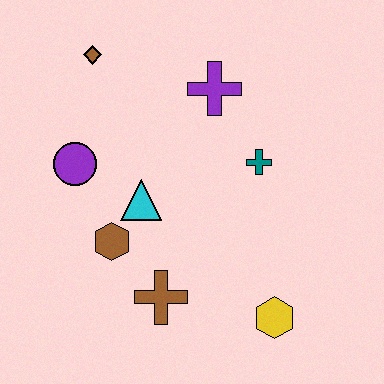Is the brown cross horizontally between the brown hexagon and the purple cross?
Yes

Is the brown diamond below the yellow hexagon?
No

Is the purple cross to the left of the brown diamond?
No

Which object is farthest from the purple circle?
The yellow hexagon is farthest from the purple circle.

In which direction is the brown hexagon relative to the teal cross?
The brown hexagon is to the left of the teal cross.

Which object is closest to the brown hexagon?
The cyan triangle is closest to the brown hexagon.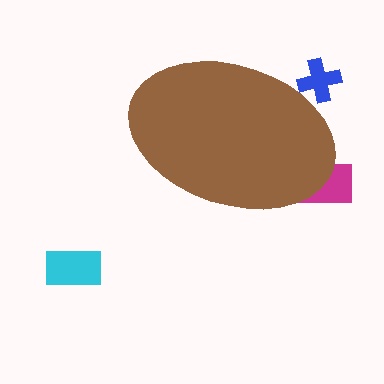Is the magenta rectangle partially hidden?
Yes, the magenta rectangle is partially hidden behind the brown ellipse.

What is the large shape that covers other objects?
A brown ellipse.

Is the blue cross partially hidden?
Yes, the blue cross is partially hidden behind the brown ellipse.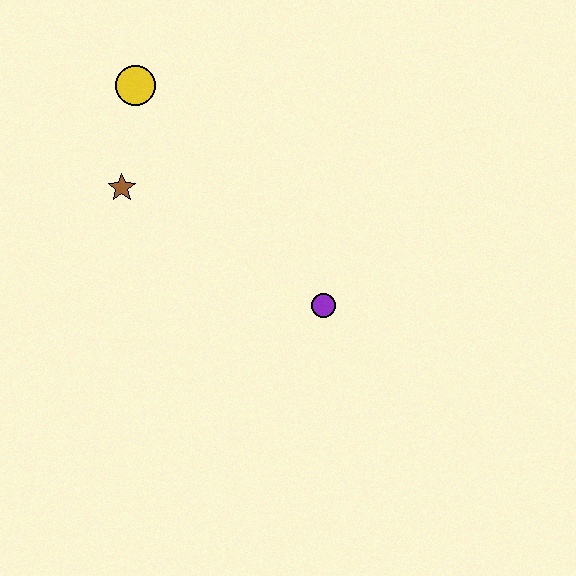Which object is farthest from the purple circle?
The yellow circle is farthest from the purple circle.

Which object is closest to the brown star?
The yellow circle is closest to the brown star.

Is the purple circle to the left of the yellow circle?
No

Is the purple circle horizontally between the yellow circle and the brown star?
No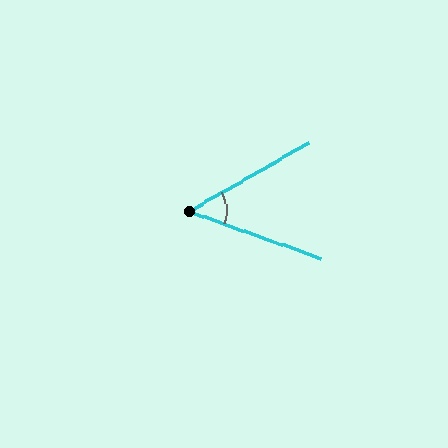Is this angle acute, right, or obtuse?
It is acute.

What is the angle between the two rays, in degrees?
Approximately 49 degrees.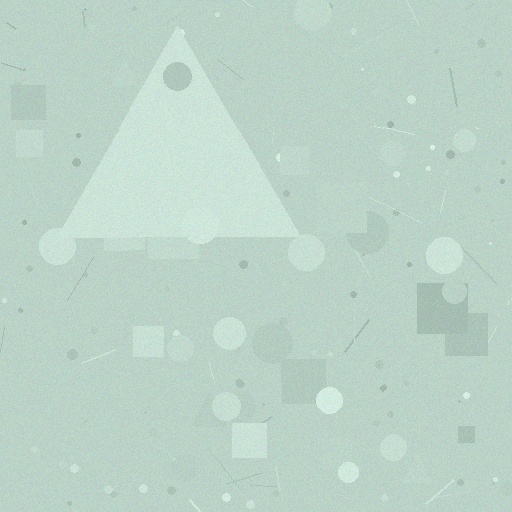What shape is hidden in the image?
A triangle is hidden in the image.